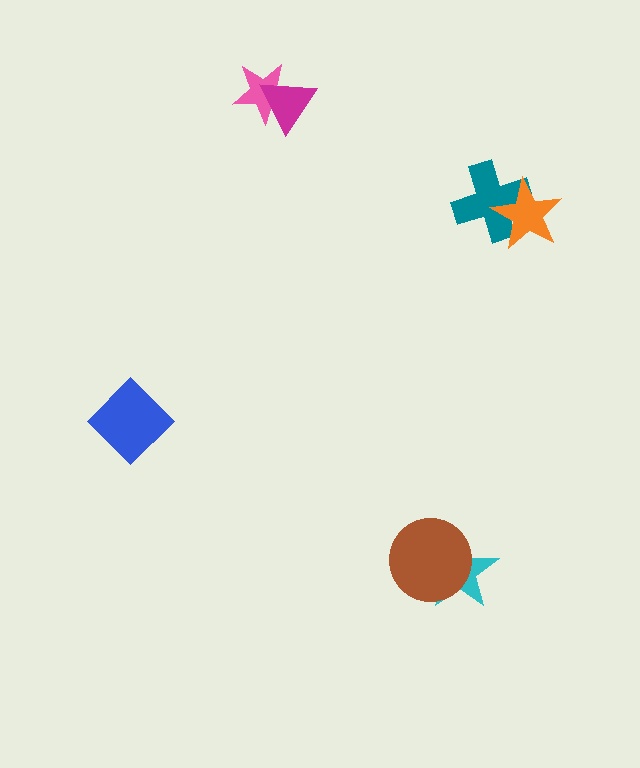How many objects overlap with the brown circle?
1 object overlaps with the brown circle.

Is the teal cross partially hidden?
Yes, it is partially covered by another shape.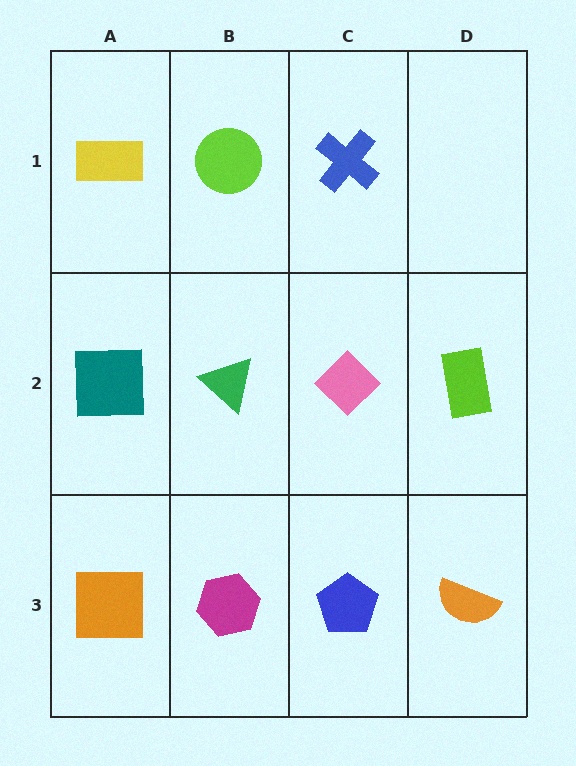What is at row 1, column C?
A blue cross.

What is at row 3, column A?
An orange square.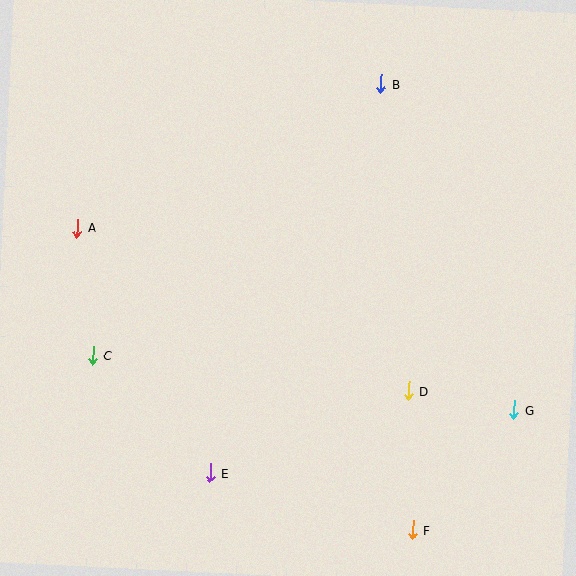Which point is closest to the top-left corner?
Point A is closest to the top-left corner.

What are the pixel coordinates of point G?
Point G is at (514, 410).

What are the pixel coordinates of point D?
Point D is at (409, 391).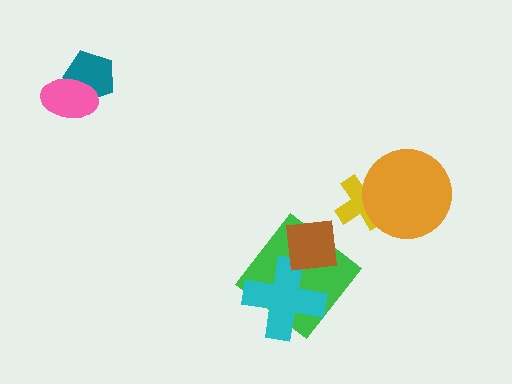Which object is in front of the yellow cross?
The orange circle is in front of the yellow cross.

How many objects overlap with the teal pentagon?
1 object overlaps with the teal pentagon.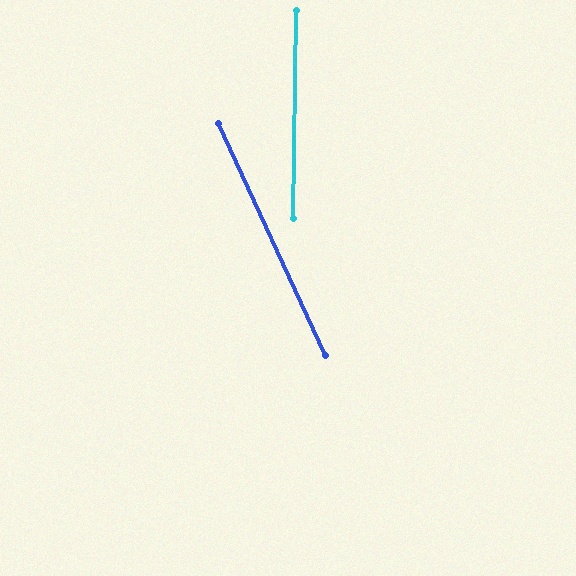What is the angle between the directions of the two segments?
Approximately 25 degrees.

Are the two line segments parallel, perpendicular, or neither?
Neither parallel nor perpendicular — they differ by about 25°.